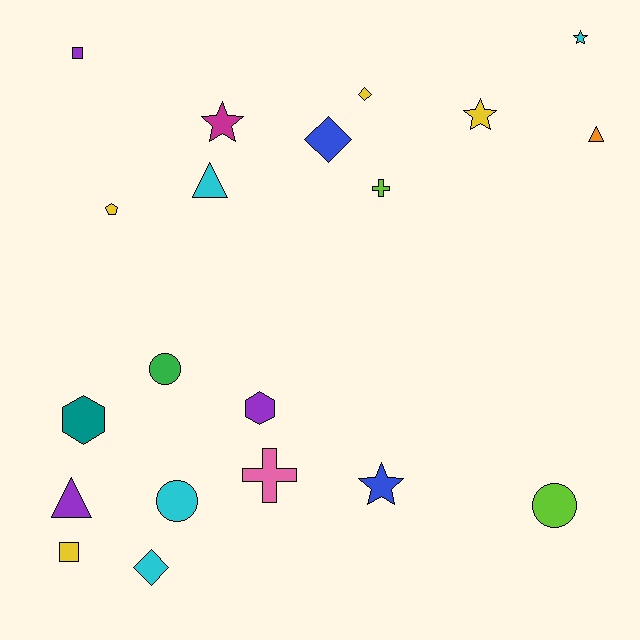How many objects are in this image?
There are 20 objects.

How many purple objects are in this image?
There are 3 purple objects.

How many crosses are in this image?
There are 2 crosses.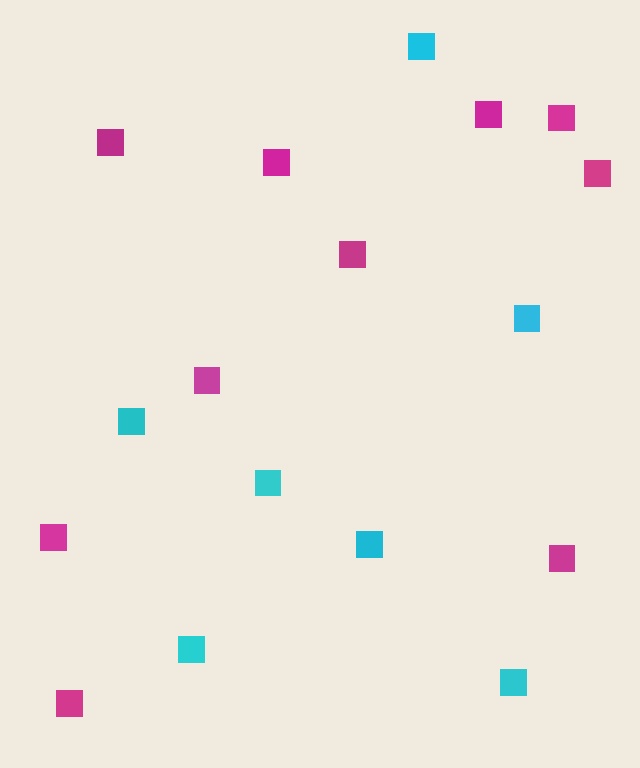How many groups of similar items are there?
There are 2 groups: one group of cyan squares (7) and one group of magenta squares (10).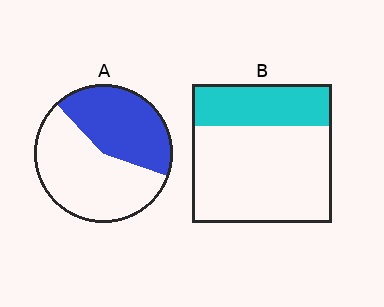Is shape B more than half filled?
No.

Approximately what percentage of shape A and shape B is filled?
A is approximately 45% and B is approximately 30%.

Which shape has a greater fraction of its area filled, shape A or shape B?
Shape A.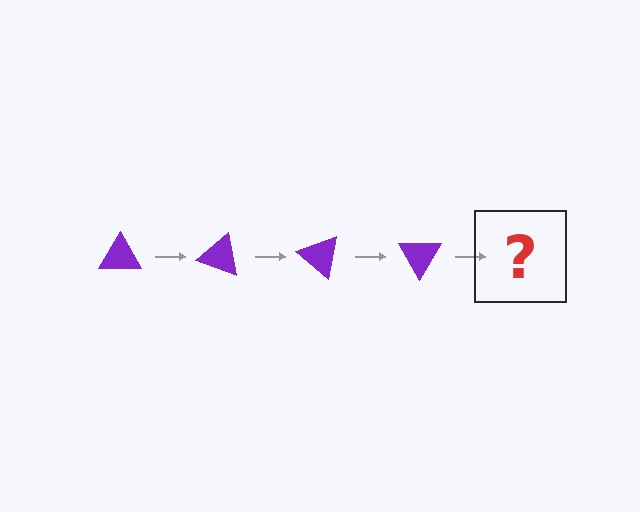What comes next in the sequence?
The next element should be a purple triangle rotated 80 degrees.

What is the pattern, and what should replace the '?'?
The pattern is that the triangle rotates 20 degrees each step. The '?' should be a purple triangle rotated 80 degrees.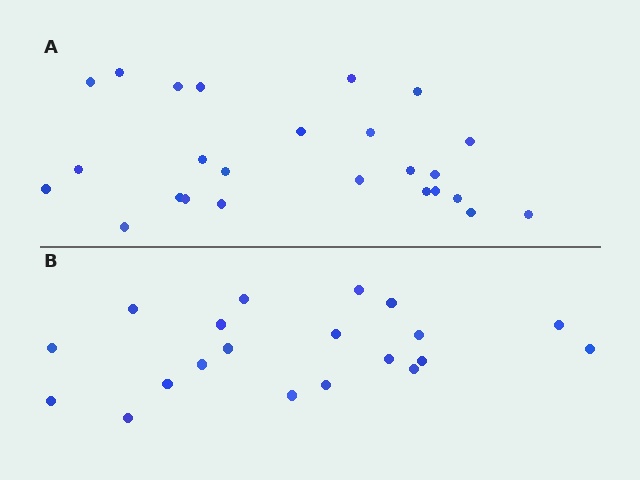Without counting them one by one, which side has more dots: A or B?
Region A (the top region) has more dots.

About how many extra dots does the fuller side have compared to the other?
Region A has about 5 more dots than region B.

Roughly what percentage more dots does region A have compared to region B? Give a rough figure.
About 25% more.